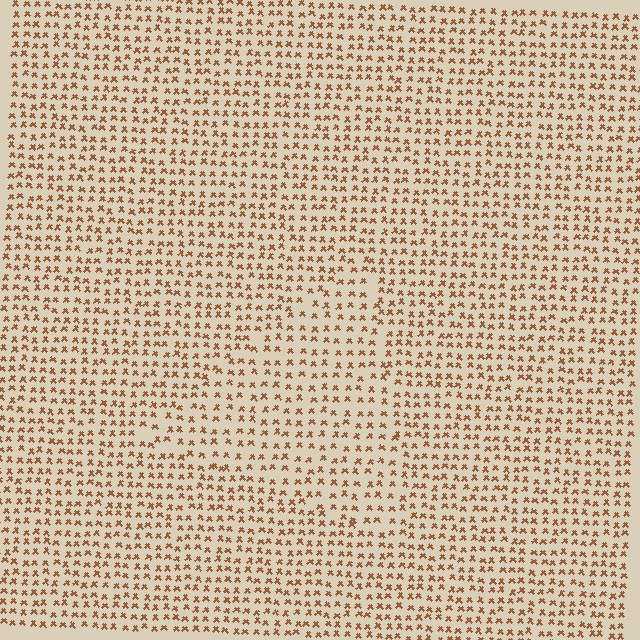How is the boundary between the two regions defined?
The boundary is defined by a change in element density (approximately 1.4x ratio). All elements are the same color, size, and shape.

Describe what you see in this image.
The image contains small brown elements arranged at two different densities. A triangle-shaped region is visible where the elements are less densely packed than the surrounding area.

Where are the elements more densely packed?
The elements are more densely packed outside the triangle boundary.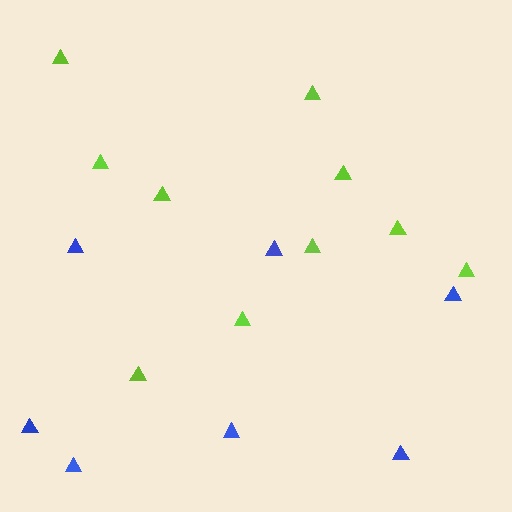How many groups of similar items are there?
There are 2 groups: one group of blue triangles (7) and one group of lime triangles (10).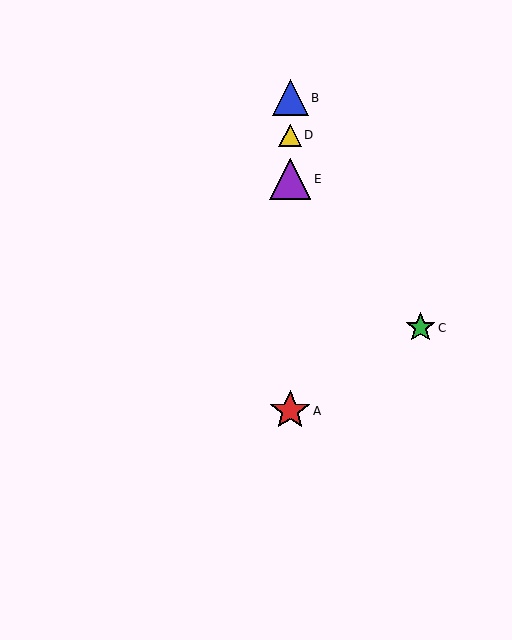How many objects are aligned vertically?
4 objects (A, B, D, E) are aligned vertically.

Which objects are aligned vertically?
Objects A, B, D, E are aligned vertically.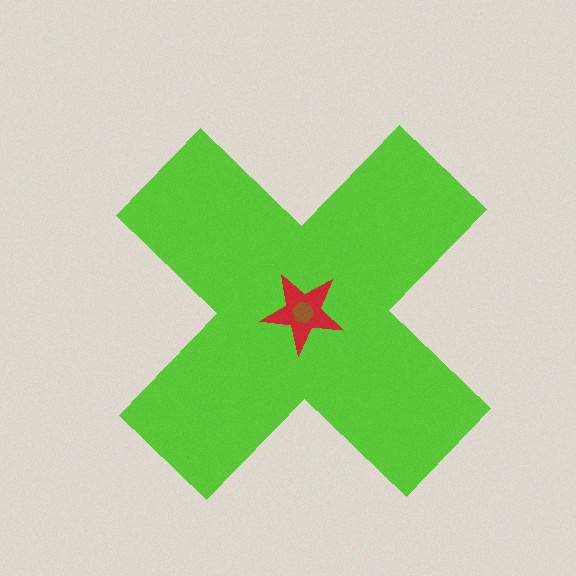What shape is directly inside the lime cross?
The red star.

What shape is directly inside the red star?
The brown hexagon.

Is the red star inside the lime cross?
Yes.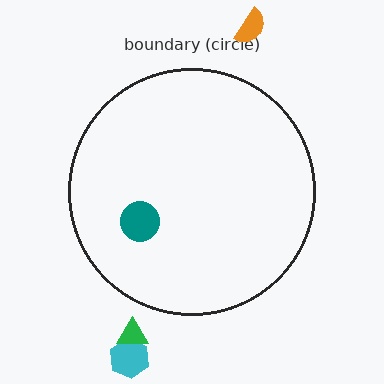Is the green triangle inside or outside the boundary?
Outside.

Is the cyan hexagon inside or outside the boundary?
Outside.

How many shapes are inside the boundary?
1 inside, 3 outside.